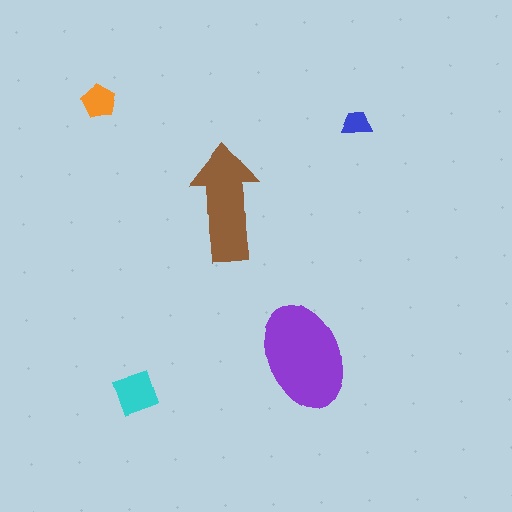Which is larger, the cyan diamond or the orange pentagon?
The cyan diamond.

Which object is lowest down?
The cyan diamond is bottommost.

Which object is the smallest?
The blue trapezoid.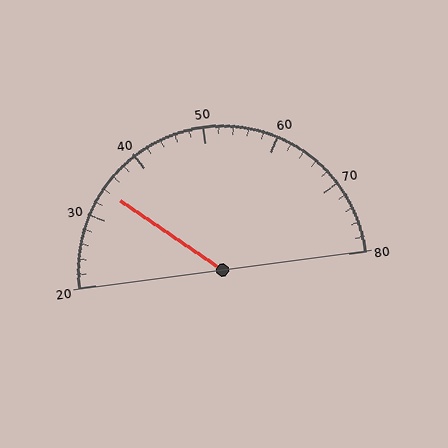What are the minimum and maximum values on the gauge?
The gauge ranges from 20 to 80.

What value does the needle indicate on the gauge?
The needle indicates approximately 34.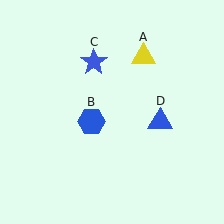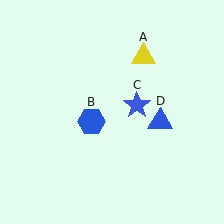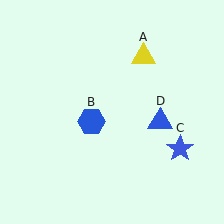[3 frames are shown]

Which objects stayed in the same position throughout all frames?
Yellow triangle (object A) and blue hexagon (object B) and blue triangle (object D) remained stationary.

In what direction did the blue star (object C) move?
The blue star (object C) moved down and to the right.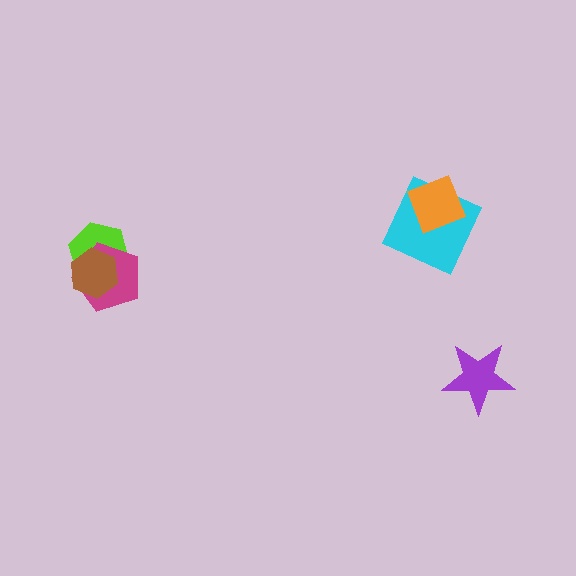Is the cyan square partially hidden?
Yes, it is partially covered by another shape.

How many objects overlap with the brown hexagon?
2 objects overlap with the brown hexagon.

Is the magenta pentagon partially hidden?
Yes, it is partially covered by another shape.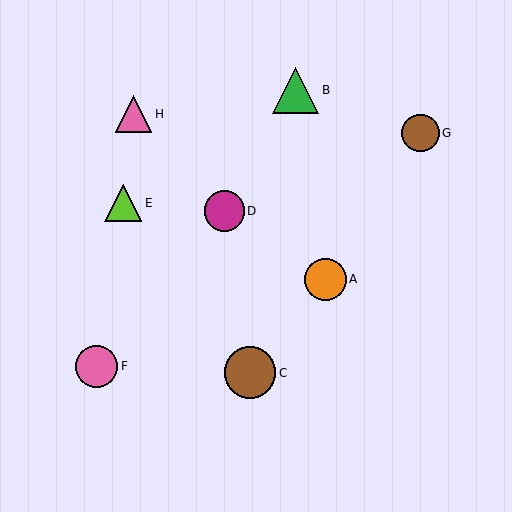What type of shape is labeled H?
Shape H is a pink triangle.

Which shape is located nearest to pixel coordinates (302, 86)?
The green triangle (labeled B) at (296, 90) is nearest to that location.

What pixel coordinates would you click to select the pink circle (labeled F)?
Click at (97, 366) to select the pink circle F.